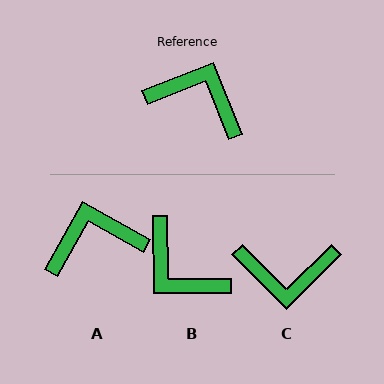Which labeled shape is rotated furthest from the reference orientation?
B, about 159 degrees away.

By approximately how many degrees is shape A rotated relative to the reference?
Approximately 39 degrees counter-clockwise.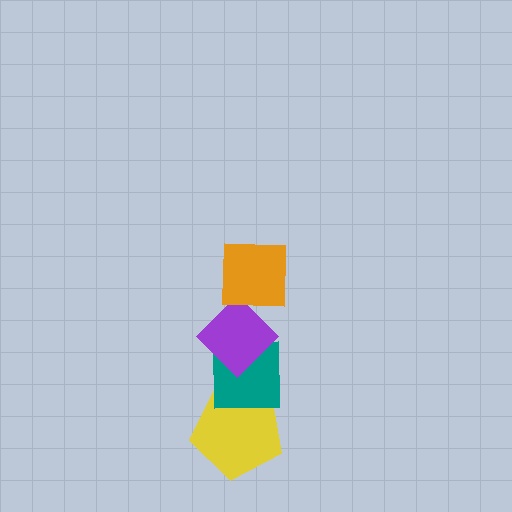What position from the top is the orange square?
The orange square is 1st from the top.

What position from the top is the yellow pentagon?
The yellow pentagon is 4th from the top.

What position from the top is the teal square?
The teal square is 3rd from the top.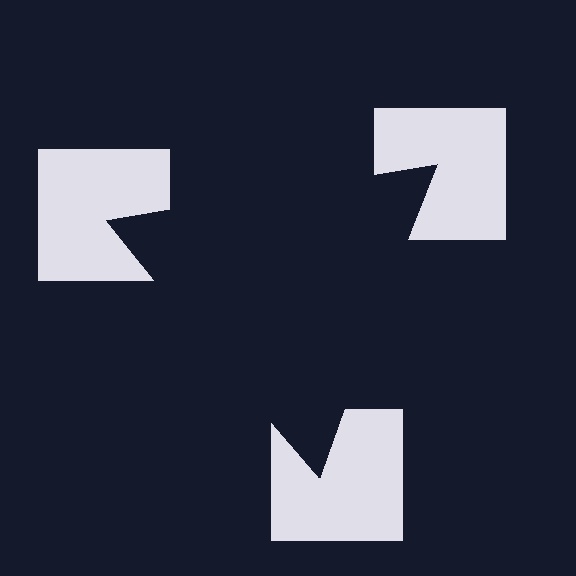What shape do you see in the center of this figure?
An illusory triangle — its edges are inferred from the aligned wedge cuts in the notched squares, not physically drawn.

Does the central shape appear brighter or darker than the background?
It typically appears slightly darker than the background, even though no actual brightness change is drawn.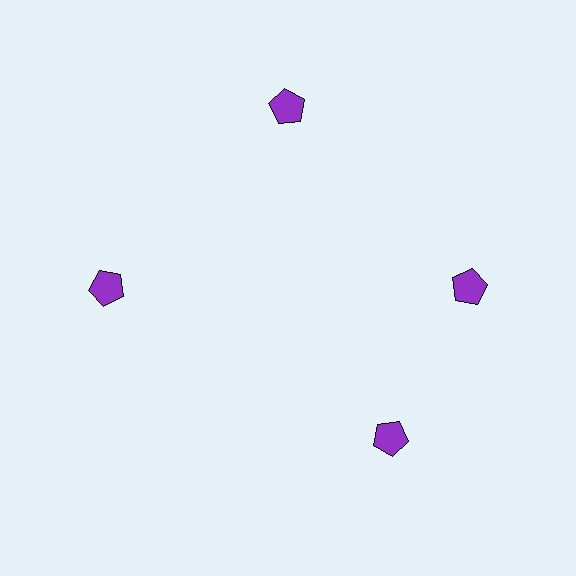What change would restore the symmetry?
The symmetry would be restored by rotating it back into even spacing with its neighbors so that all 4 pentagons sit at equal angles and equal distance from the center.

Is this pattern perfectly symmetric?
No. The 4 purple pentagons are arranged in a ring, but one element near the 6 o'clock position is rotated out of alignment along the ring, breaking the 4-fold rotational symmetry.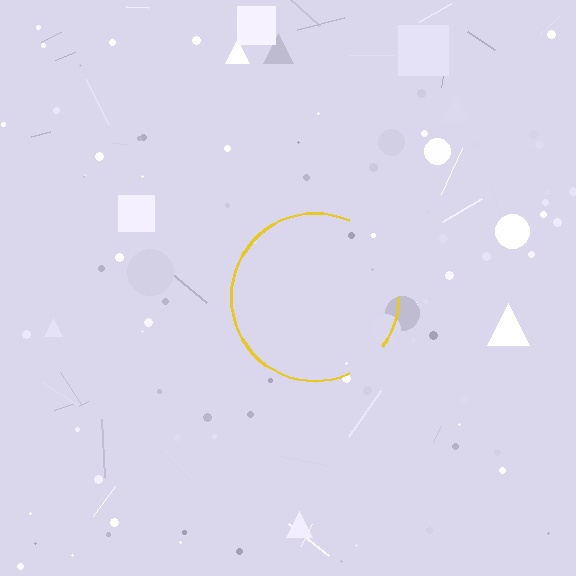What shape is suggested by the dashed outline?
The dashed outline suggests a circle.